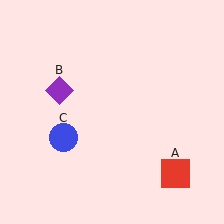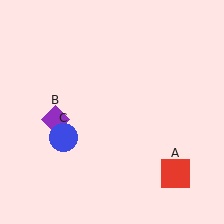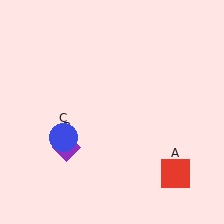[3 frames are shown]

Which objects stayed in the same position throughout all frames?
Red square (object A) and blue circle (object C) remained stationary.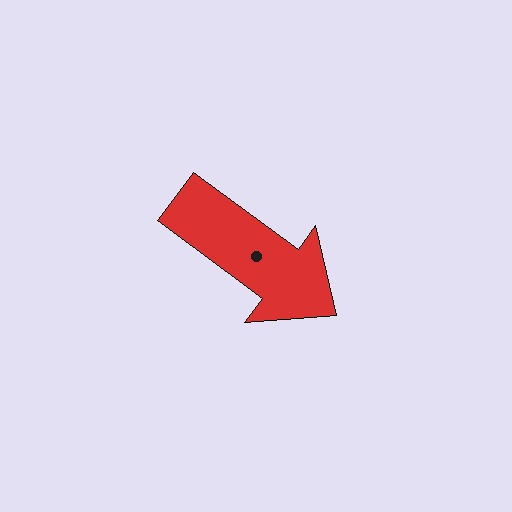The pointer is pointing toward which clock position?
Roughly 4 o'clock.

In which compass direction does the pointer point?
Southeast.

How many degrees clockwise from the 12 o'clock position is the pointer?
Approximately 126 degrees.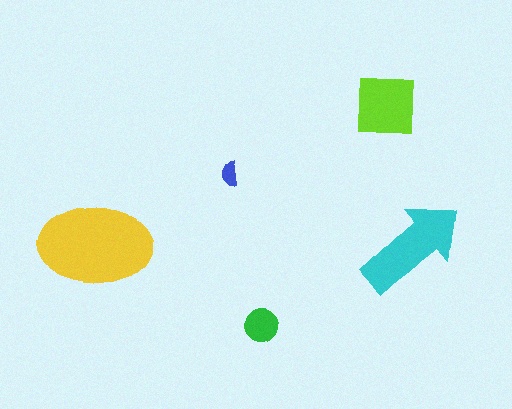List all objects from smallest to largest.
The blue semicircle, the green circle, the lime square, the cyan arrow, the yellow ellipse.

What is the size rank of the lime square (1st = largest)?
3rd.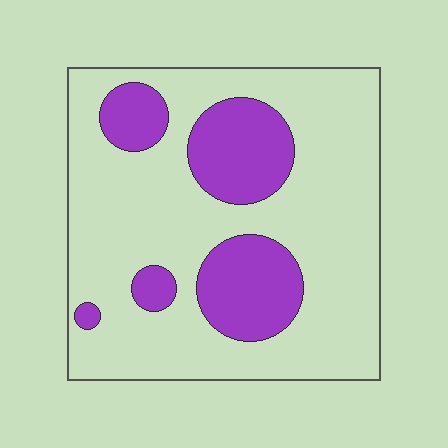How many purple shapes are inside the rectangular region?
5.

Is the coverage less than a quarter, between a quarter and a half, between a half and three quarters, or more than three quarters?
Less than a quarter.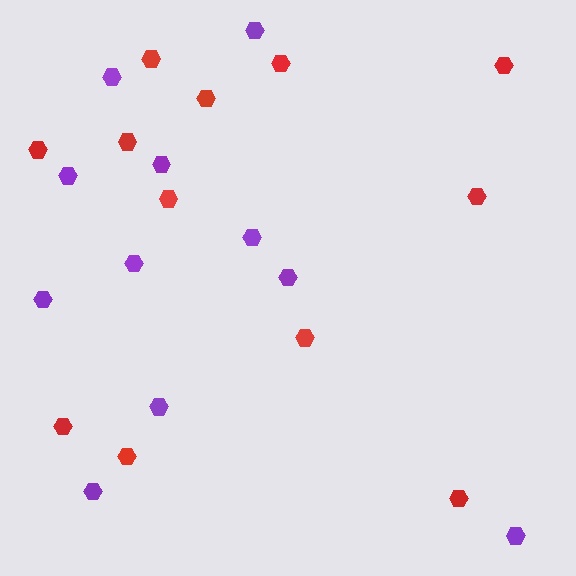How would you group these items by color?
There are 2 groups: one group of red hexagons (12) and one group of purple hexagons (11).